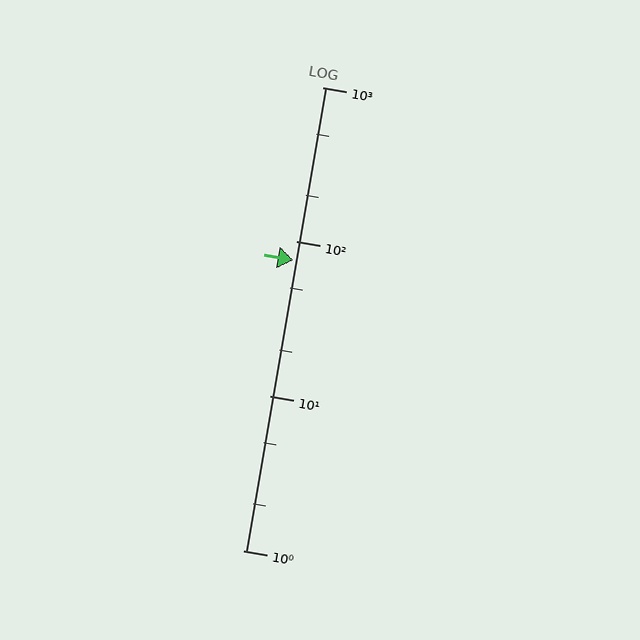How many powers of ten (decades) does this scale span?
The scale spans 3 decades, from 1 to 1000.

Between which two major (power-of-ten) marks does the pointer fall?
The pointer is between 10 and 100.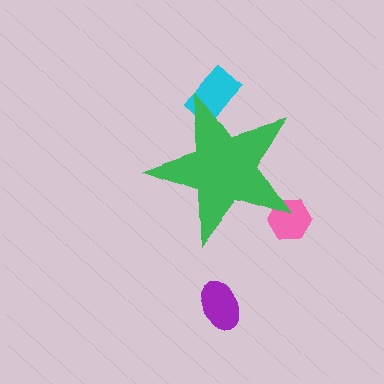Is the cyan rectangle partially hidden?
Yes, the cyan rectangle is partially hidden behind the green star.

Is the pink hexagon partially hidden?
Yes, the pink hexagon is partially hidden behind the green star.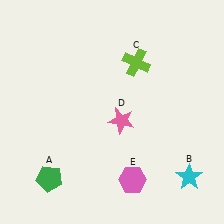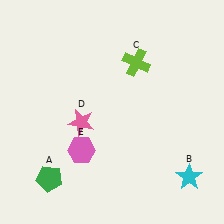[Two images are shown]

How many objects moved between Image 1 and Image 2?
2 objects moved between the two images.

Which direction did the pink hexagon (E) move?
The pink hexagon (E) moved left.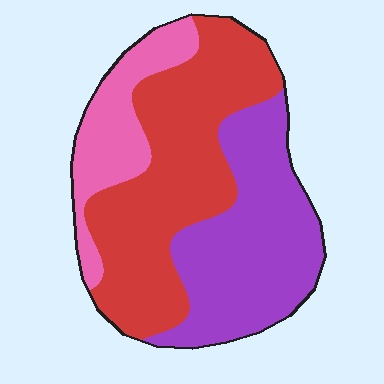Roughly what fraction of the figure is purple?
Purple covers 37% of the figure.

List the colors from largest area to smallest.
From largest to smallest: red, purple, pink.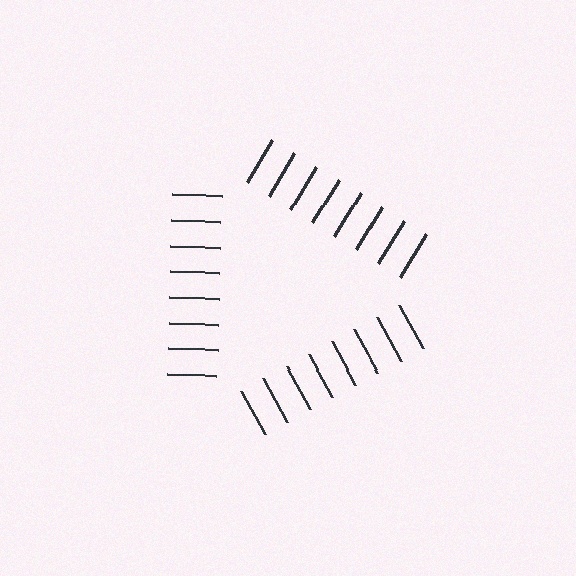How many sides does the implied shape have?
3 sides — the line-ends trace a triangle.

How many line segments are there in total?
24 — 8 along each of the 3 edges.